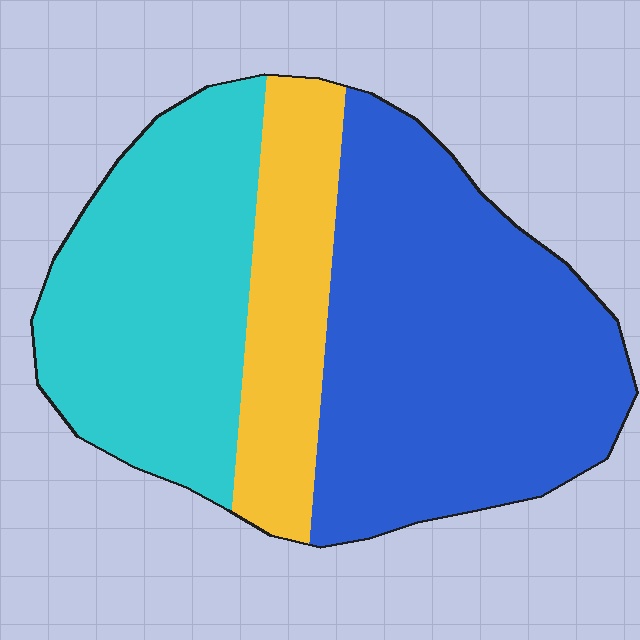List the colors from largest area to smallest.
From largest to smallest: blue, cyan, yellow.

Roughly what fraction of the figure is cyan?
Cyan covers 34% of the figure.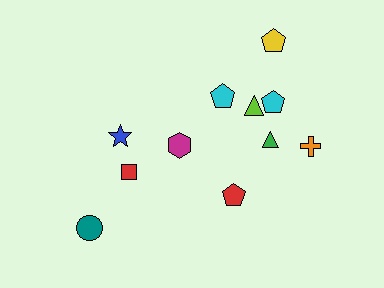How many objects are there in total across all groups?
There are 11 objects.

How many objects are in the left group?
There are 4 objects.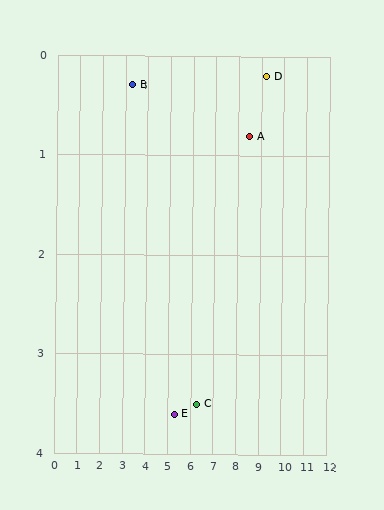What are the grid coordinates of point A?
Point A is at approximately (8.5, 0.8).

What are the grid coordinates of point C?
Point C is at approximately (6.3, 3.5).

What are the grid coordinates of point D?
Point D is at approximately (9.2, 0.2).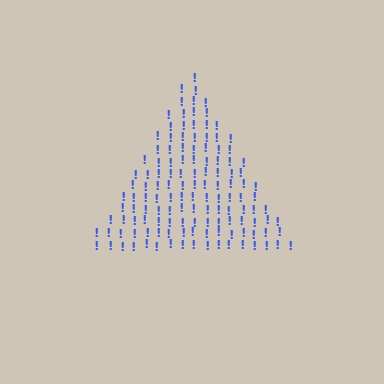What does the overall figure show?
The overall figure shows a triangle.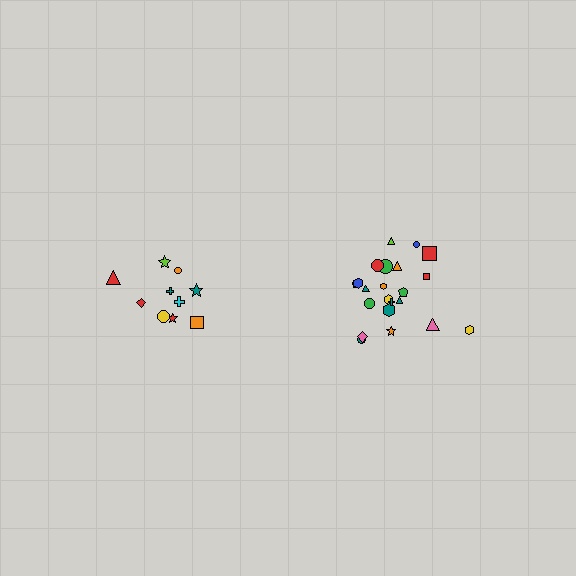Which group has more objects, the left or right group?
The right group.